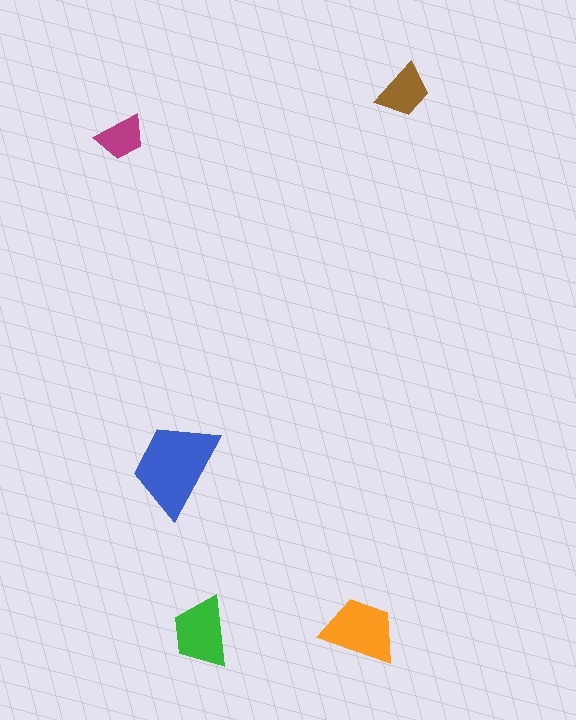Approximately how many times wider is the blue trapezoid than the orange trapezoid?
About 1.5 times wider.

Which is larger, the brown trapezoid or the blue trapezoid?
The blue one.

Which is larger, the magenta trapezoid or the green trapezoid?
The green one.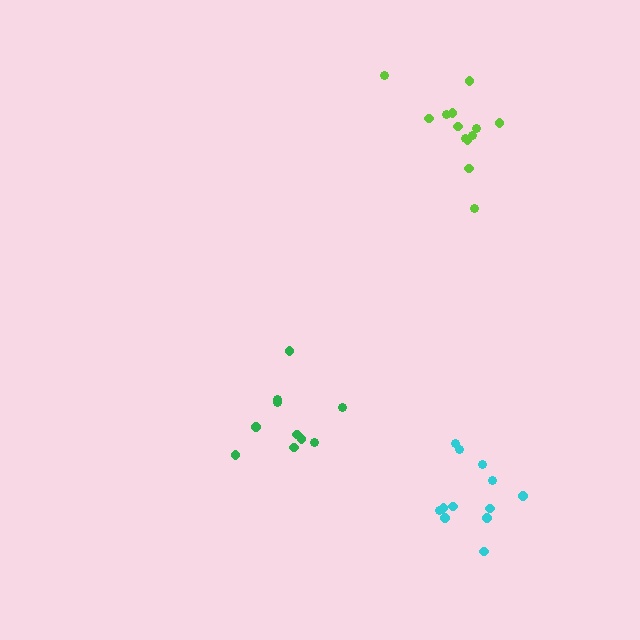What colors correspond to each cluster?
The clusters are colored: green, lime, cyan.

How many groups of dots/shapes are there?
There are 3 groups.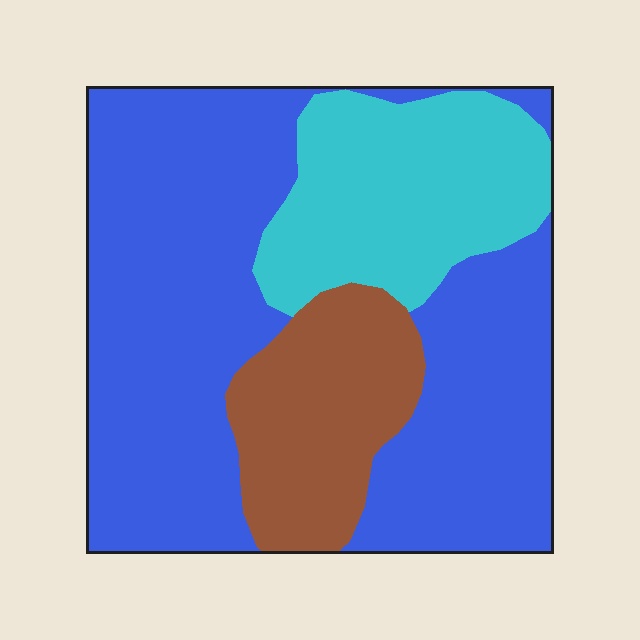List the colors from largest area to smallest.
From largest to smallest: blue, cyan, brown.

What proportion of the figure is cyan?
Cyan covers roughly 20% of the figure.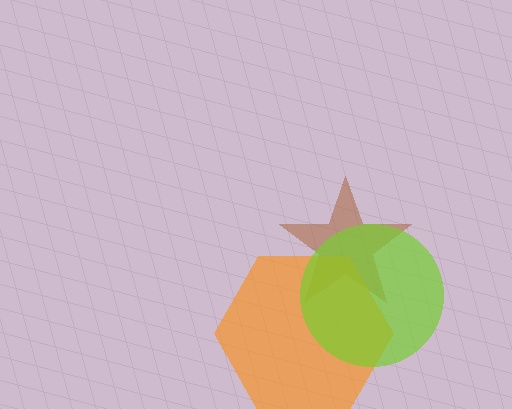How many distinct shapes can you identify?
There are 3 distinct shapes: a brown star, an orange hexagon, a lime circle.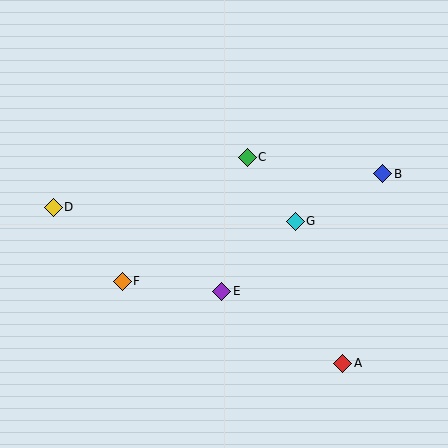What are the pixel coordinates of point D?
Point D is at (53, 207).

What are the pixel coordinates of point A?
Point A is at (343, 363).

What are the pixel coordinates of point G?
Point G is at (295, 221).